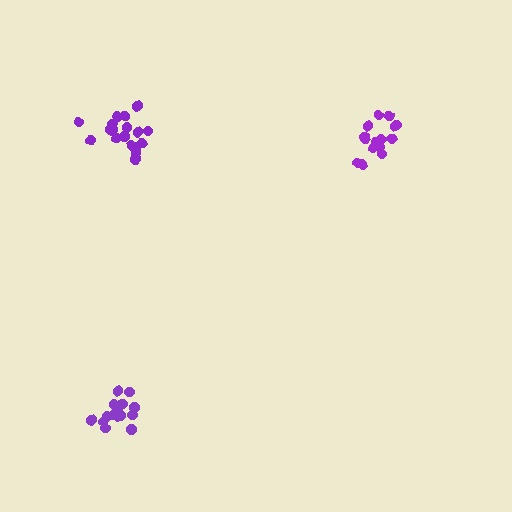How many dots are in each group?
Group 1: 16 dots, Group 2: 19 dots, Group 3: 15 dots (50 total).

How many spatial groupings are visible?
There are 3 spatial groupings.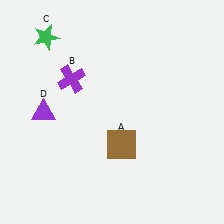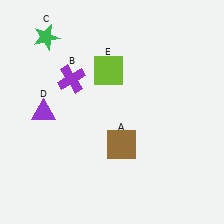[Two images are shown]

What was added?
A lime square (E) was added in Image 2.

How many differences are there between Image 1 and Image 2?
There is 1 difference between the two images.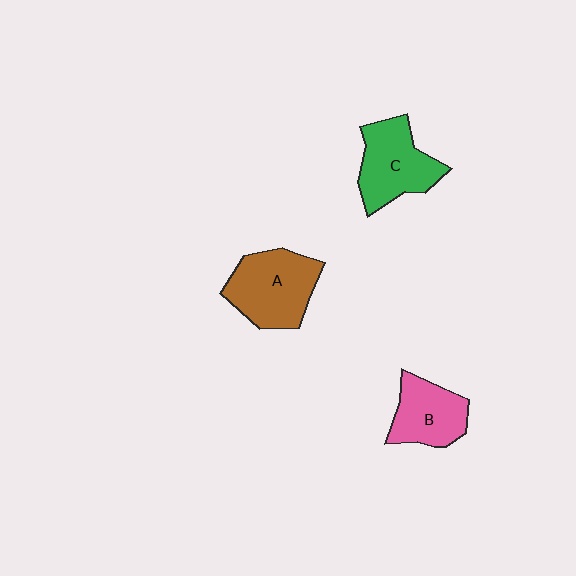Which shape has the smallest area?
Shape B (pink).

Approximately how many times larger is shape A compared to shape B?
Approximately 1.3 times.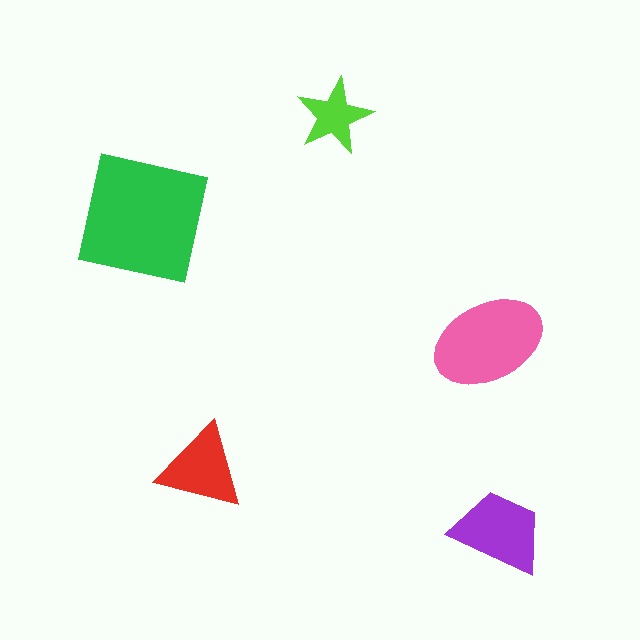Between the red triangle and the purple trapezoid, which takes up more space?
The purple trapezoid.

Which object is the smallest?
The lime star.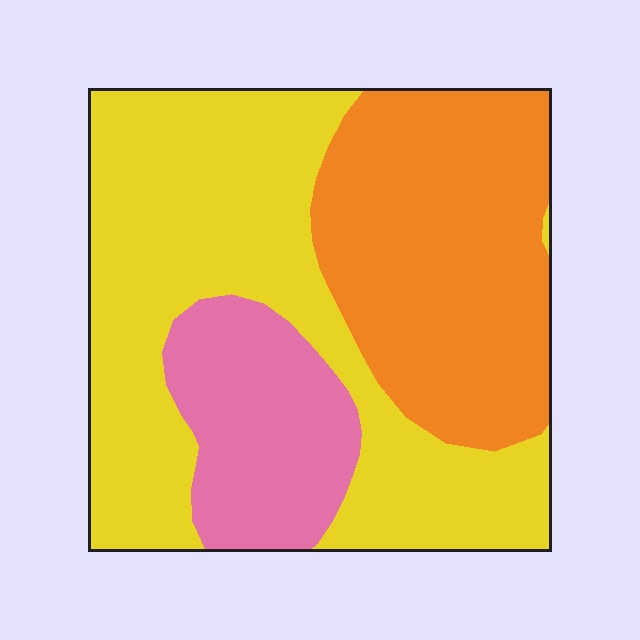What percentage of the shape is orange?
Orange takes up between a quarter and a half of the shape.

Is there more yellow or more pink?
Yellow.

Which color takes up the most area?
Yellow, at roughly 50%.